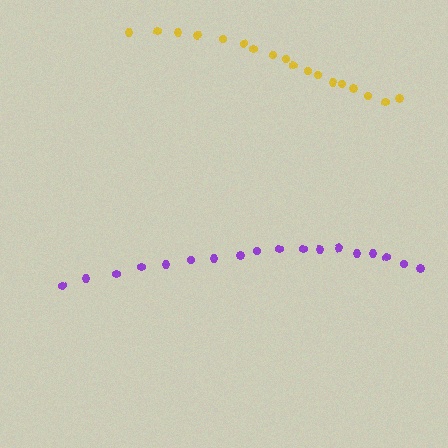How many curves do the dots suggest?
There are 2 distinct paths.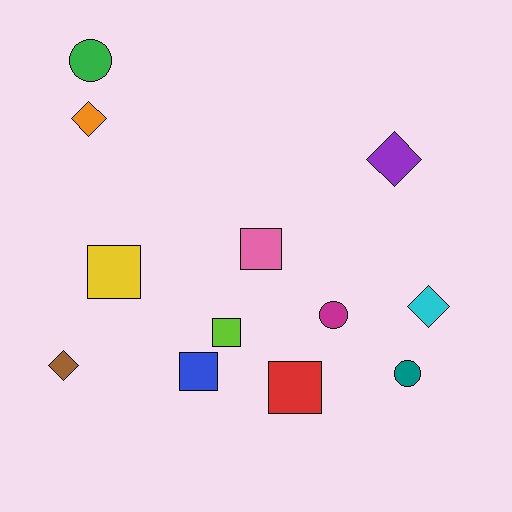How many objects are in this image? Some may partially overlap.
There are 12 objects.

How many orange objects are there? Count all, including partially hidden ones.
There is 1 orange object.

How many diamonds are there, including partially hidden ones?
There are 4 diamonds.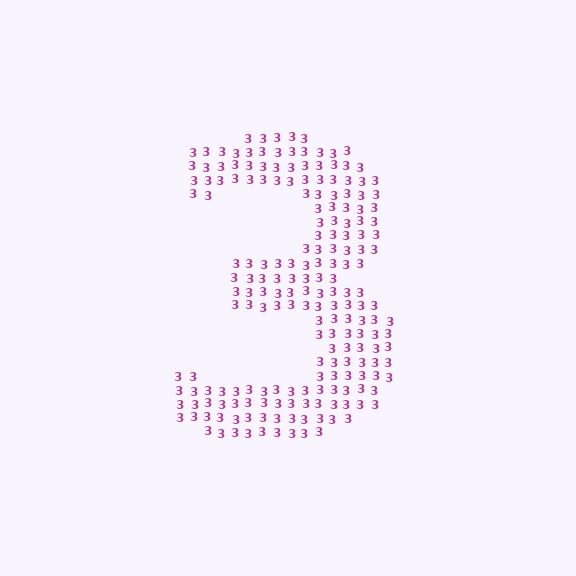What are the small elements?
The small elements are digit 3's.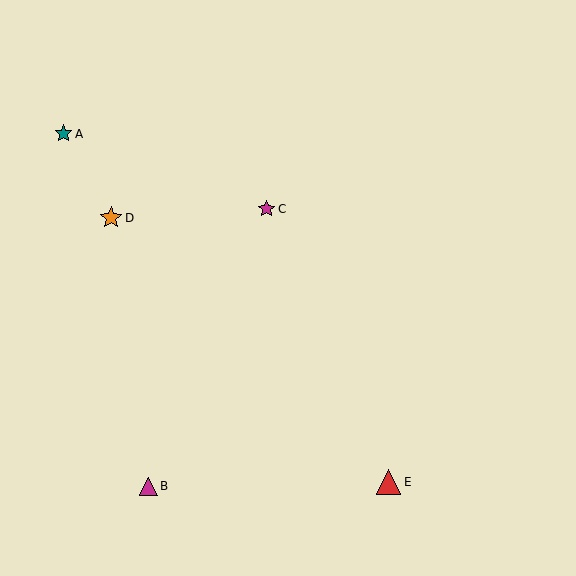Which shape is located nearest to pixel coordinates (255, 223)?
The magenta star (labeled C) at (267, 209) is nearest to that location.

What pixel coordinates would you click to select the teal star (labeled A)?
Click at (63, 134) to select the teal star A.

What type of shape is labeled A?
Shape A is a teal star.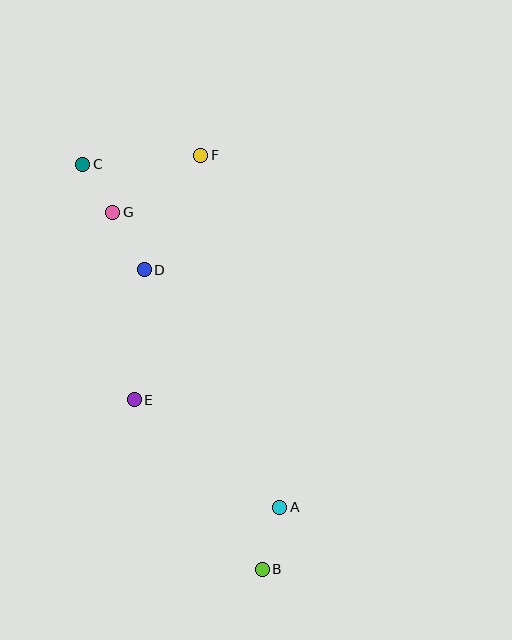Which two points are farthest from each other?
Points B and C are farthest from each other.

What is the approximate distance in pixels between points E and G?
The distance between E and G is approximately 188 pixels.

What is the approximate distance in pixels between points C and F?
The distance between C and F is approximately 118 pixels.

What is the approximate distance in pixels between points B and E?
The distance between B and E is approximately 212 pixels.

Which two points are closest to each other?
Points C and G are closest to each other.